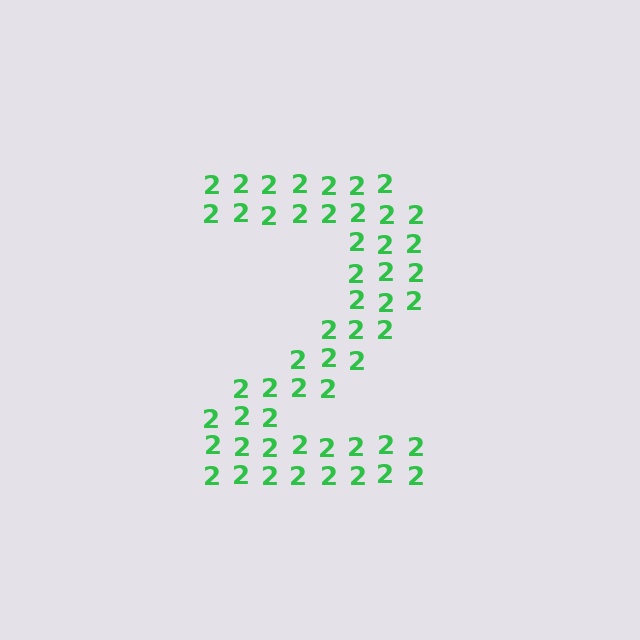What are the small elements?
The small elements are digit 2's.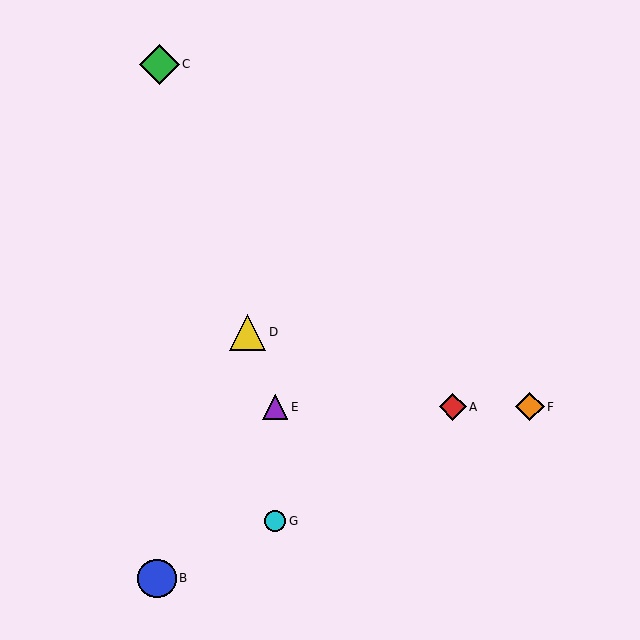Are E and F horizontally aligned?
Yes, both are at y≈407.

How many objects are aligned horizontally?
3 objects (A, E, F) are aligned horizontally.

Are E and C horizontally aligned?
No, E is at y≈407 and C is at y≈64.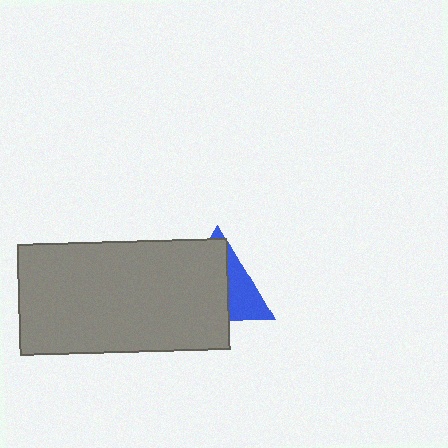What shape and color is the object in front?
The object in front is a gray rectangle.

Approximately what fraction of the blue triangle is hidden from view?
Roughly 65% of the blue triangle is hidden behind the gray rectangle.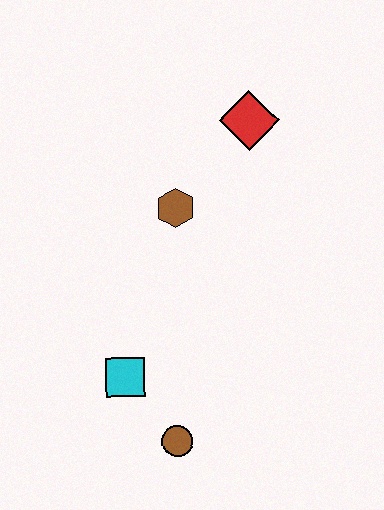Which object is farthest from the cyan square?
The red diamond is farthest from the cyan square.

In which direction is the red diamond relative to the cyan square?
The red diamond is above the cyan square.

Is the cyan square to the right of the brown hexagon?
No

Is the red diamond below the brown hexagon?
No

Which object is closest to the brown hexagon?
The red diamond is closest to the brown hexagon.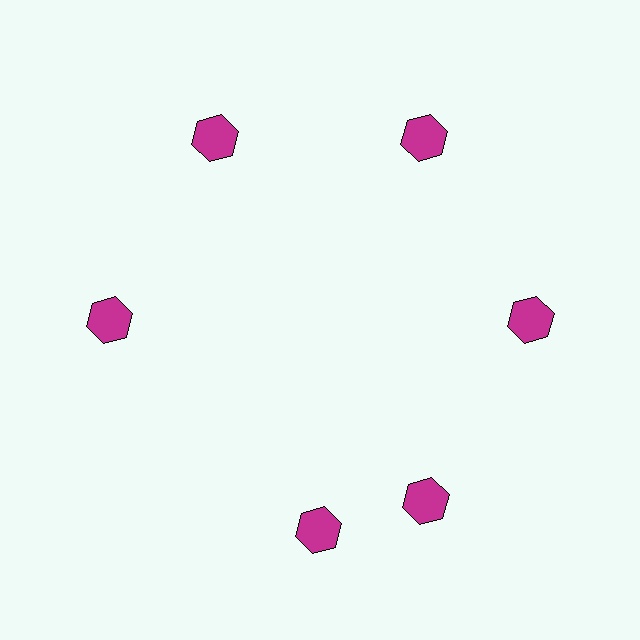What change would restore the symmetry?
The symmetry would be restored by rotating it back into even spacing with its neighbors so that all 6 hexagons sit at equal angles and equal distance from the center.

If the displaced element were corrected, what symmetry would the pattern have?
It would have 6-fold rotational symmetry — the pattern would map onto itself every 60 degrees.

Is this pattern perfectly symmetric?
No. The 6 magenta hexagons are arranged in a ring, but one element near the 7 o'clock position is rotated out of alignment along the ring, breaking the 6-fold rotational symmetry.